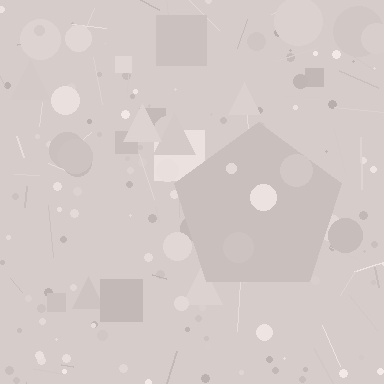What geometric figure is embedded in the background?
A pentagon is embedded in the background.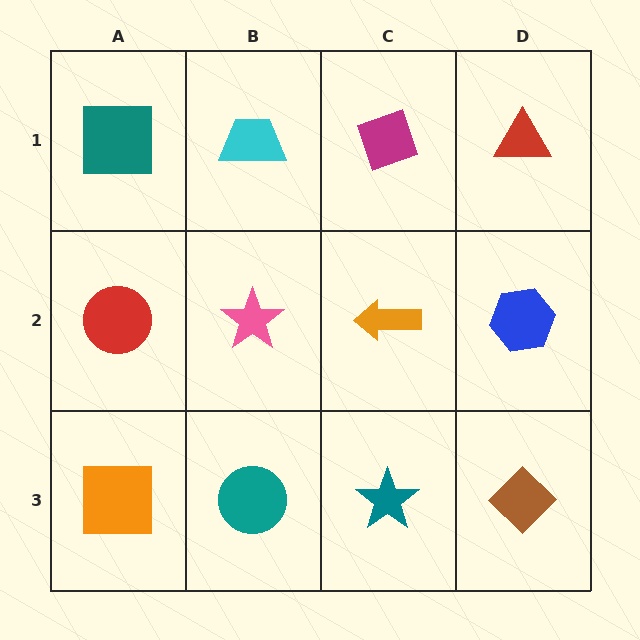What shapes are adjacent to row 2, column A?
A teal square (row 1, column A), an orange square (row 3, column A), a pink star (row 2, column B).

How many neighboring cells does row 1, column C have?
3.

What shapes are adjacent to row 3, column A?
A red circle (row 2, column A), a teal circle (row 3, column B).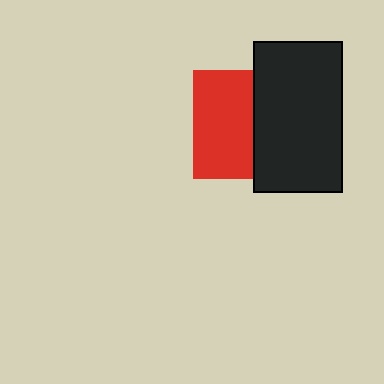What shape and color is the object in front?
The object in front is a black rectangle.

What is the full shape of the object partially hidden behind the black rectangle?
The partially hidden object is a red square.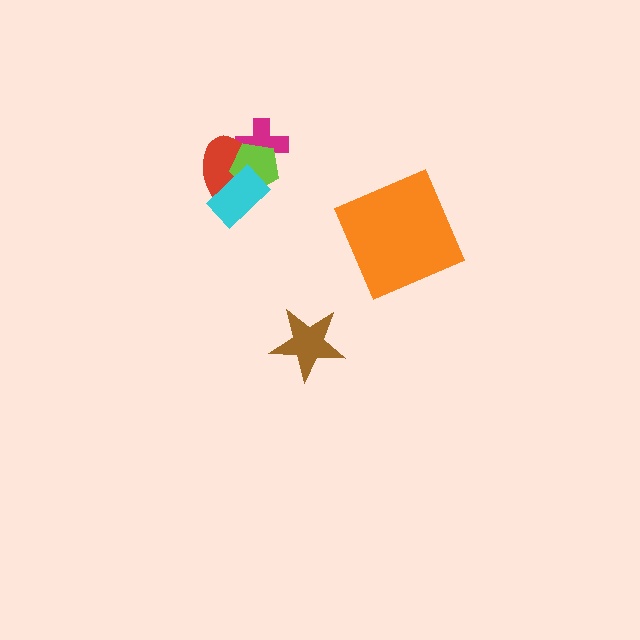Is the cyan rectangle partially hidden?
No, no other shape covers it.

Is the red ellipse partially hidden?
Yes, it is partially covered by another shape.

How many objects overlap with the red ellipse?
3 objects overlap with the red ellipse.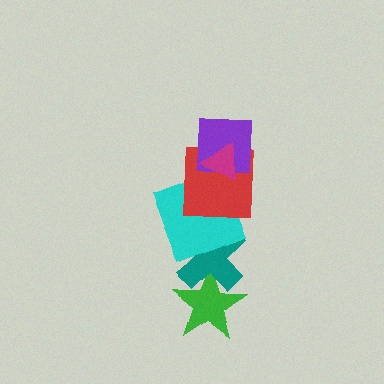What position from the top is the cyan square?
The cyan square is 4th from the top.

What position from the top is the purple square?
The purple square is 2nd from the top.